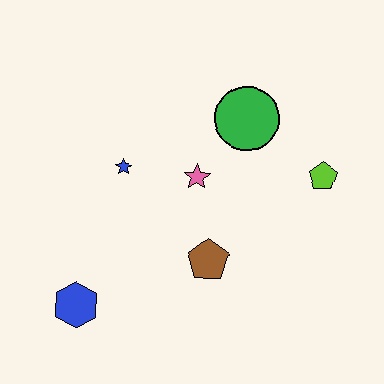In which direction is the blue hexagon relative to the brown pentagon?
The blue hexagon is to the left of the brown pentagon.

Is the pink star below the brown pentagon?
No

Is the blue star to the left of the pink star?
Yes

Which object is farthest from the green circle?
The blue hexagon is farthest from the green circle.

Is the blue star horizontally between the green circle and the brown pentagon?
No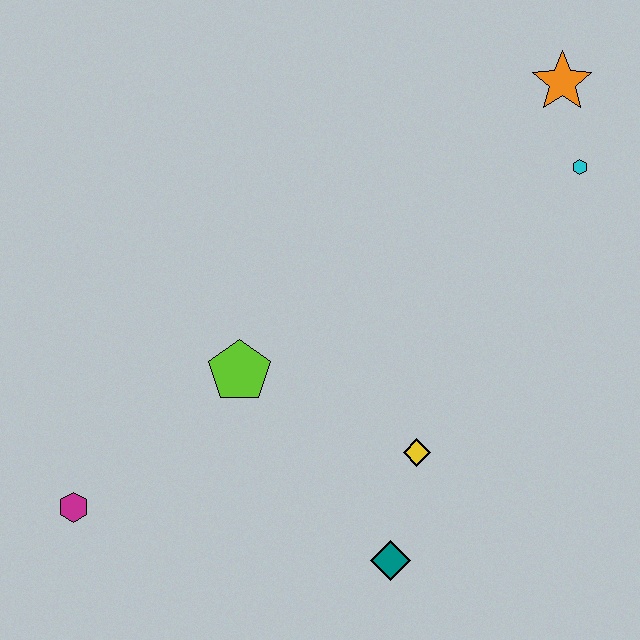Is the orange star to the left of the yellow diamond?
No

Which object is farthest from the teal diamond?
The orange star is farthest from the teal diamond.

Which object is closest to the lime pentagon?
The yellow diamond is closest to the lime pentagon.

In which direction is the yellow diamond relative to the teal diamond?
The yellow diamond is above the teal diamond.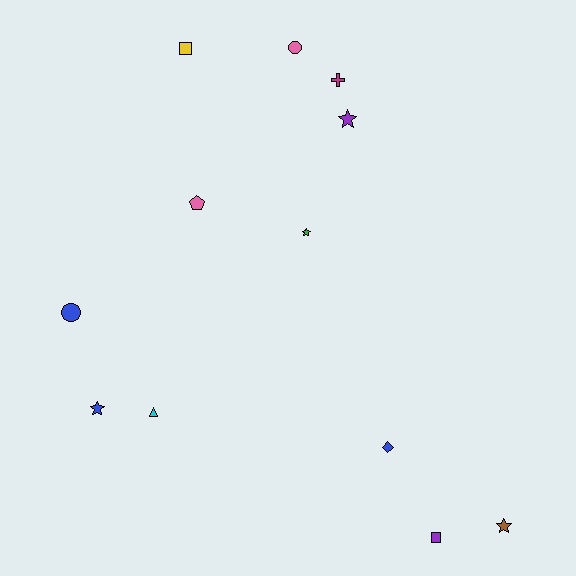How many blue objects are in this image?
There are 3 blue objects.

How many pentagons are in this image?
There is 1 pentagon.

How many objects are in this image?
There are 12 objects.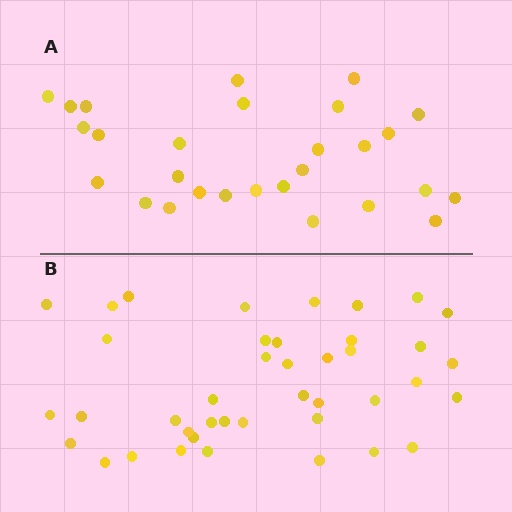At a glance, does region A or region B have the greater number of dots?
Region B (the bottom region) has more dots.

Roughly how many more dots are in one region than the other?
Region B has approximately 15 more dots than region A.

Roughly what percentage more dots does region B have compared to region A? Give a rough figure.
About 45% more.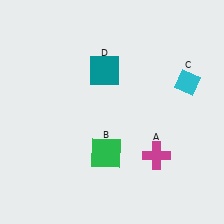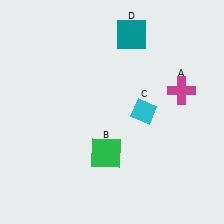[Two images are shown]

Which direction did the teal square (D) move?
The teal square (D) moved up.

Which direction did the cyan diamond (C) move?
The cyan diamond (C) moved left.